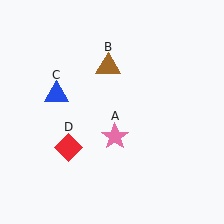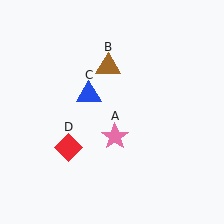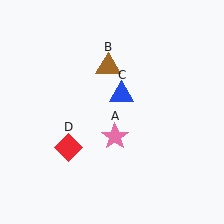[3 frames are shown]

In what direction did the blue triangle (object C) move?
The blue triangle (object C) moved right.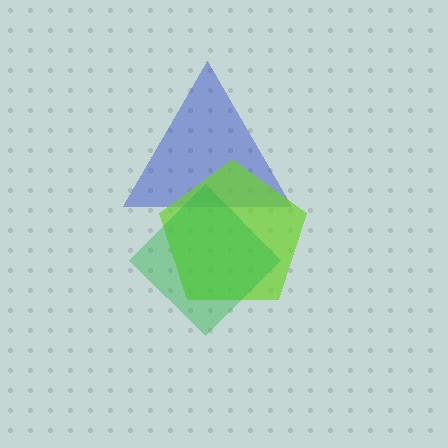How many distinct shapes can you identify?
There are 3 distinct shapes: a blue triangle, a lime pentagon, a green diamond.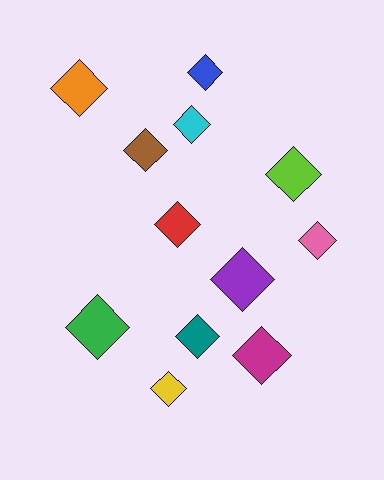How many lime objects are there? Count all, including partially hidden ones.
There is 1 lime object.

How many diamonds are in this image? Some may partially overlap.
There are 12 diamonds.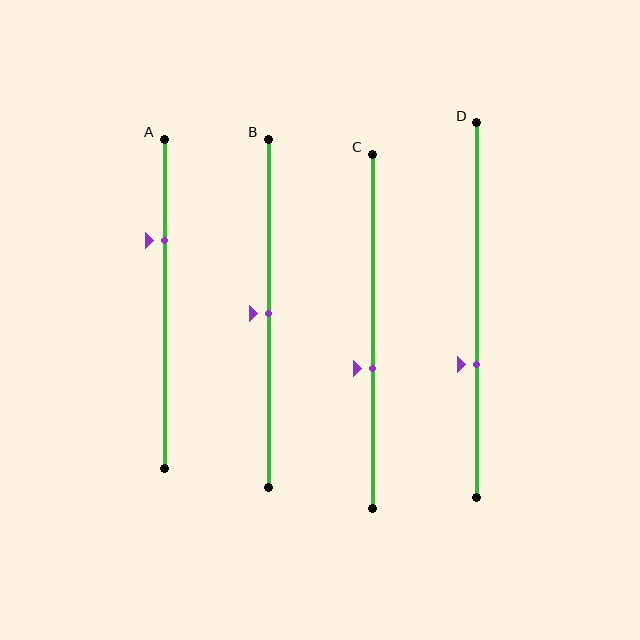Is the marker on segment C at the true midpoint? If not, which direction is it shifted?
No, the marker on segment C is shifted downward by about 10% of the segment length.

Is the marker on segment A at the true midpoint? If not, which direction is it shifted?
No, the marker on segment A is shifted upward by about 19% of the segment length.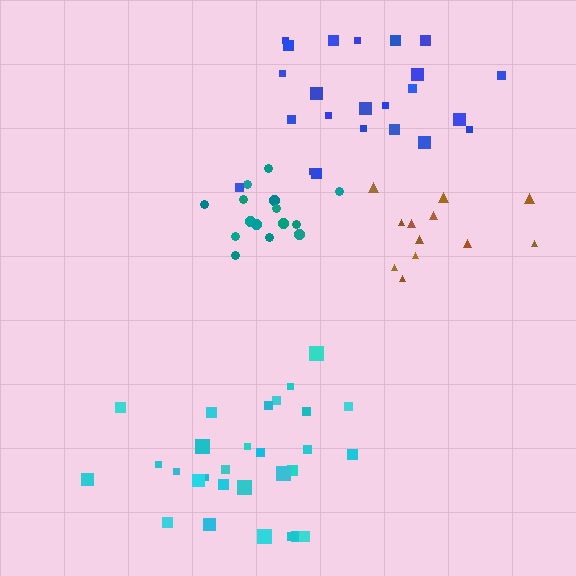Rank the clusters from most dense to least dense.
teal, cyan, brown, blue.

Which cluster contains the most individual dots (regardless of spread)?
Cyan (29).